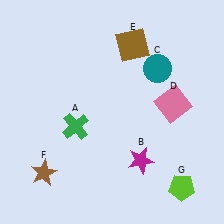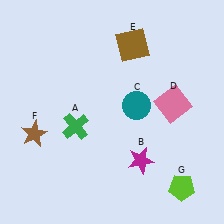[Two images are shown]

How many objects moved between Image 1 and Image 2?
2 objects moved between the two images.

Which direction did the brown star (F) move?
The brown star (F) moved up.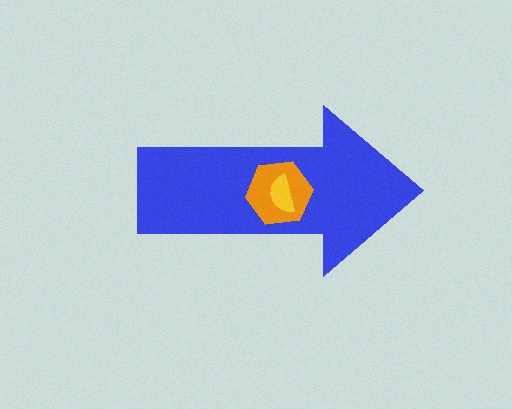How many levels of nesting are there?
3.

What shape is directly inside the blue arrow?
The orange hexagon.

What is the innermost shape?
The yellow semicircle.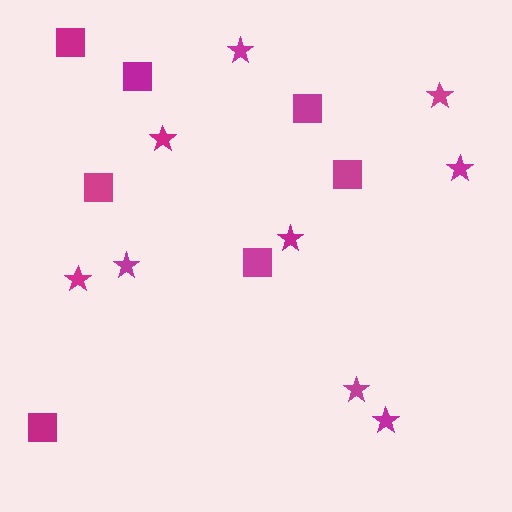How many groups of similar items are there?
There are 2 groups: one group of stars (9) and one group of squares (7).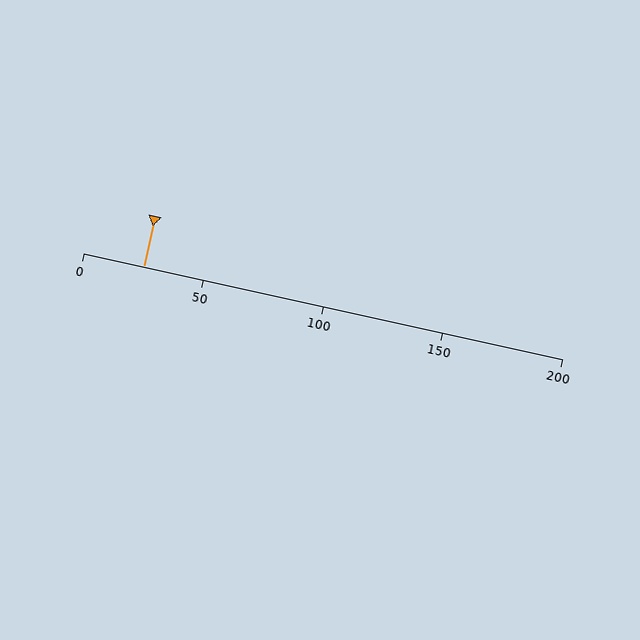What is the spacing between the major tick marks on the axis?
The major ticks are spaced 50 apart.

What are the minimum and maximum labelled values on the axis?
The axis runs from 0 to 200.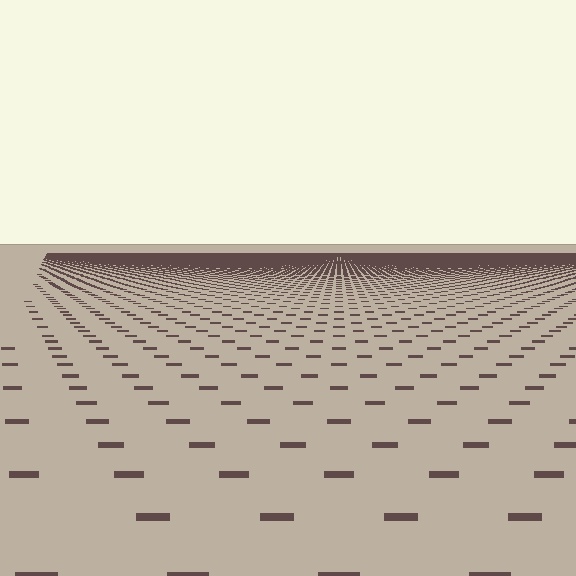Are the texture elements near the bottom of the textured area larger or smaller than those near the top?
Larger. Near the bottom, elements are closer to the viewer and appear at a bigger on-screen size.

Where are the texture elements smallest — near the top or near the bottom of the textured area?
Near the top.